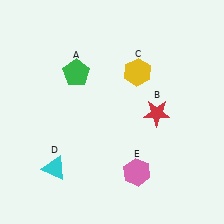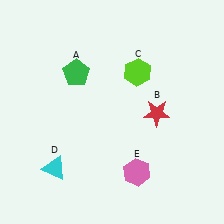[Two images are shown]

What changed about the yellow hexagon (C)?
In Image 1, C is yellow. In Image 2, it changed to lime.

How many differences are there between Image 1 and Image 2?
There is 1 difference between the two images.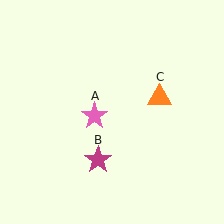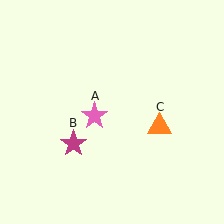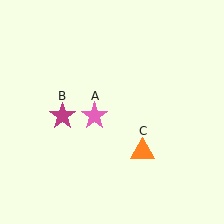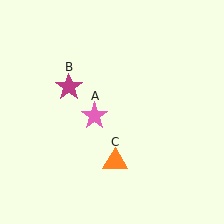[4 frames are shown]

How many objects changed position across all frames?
2 objects changed position: magenta star (object B), orange triangle (object C).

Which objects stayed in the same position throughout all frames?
Pink star (object A) remained stationary.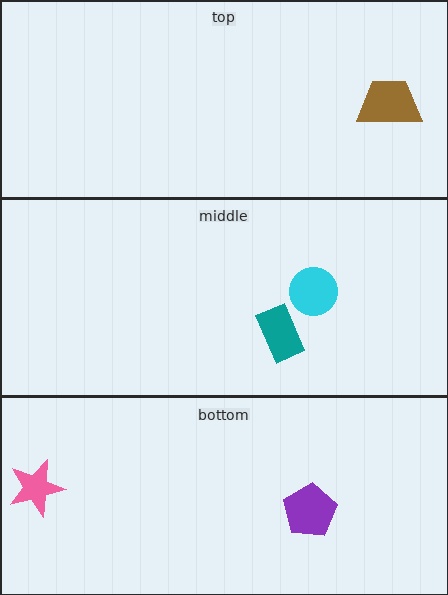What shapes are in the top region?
The brown trapezoid.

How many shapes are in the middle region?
2.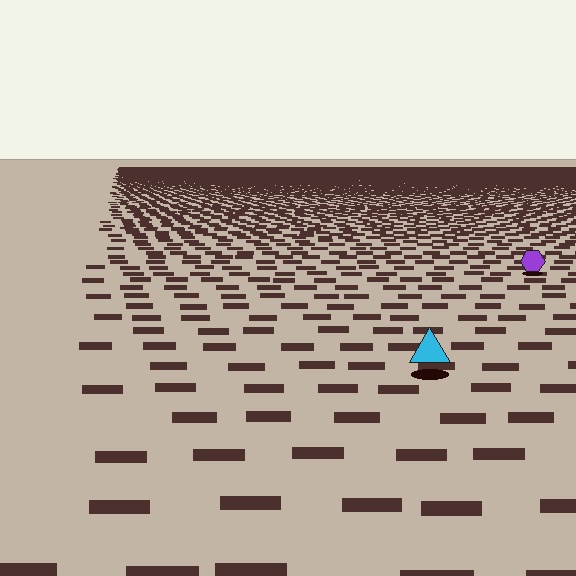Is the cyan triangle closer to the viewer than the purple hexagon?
Yes. The cyan triangle is closer — you can tell from the texture gradient: the ground texture is coarser near it.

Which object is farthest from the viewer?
The purple hexagon is farthest from the viewer. It appears smaller and the ground texture around it is denser.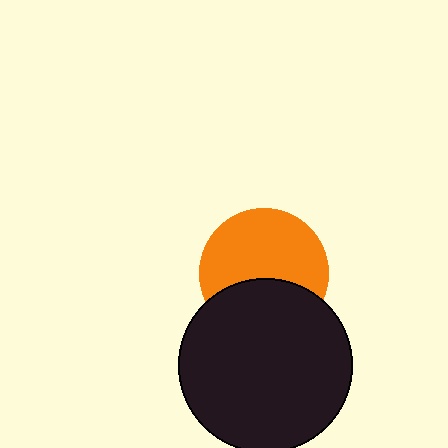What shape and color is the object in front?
The object in front is a black circle.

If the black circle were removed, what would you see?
You would see the complete orange circle.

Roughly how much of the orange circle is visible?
About half of it is visible (roughly 62%).